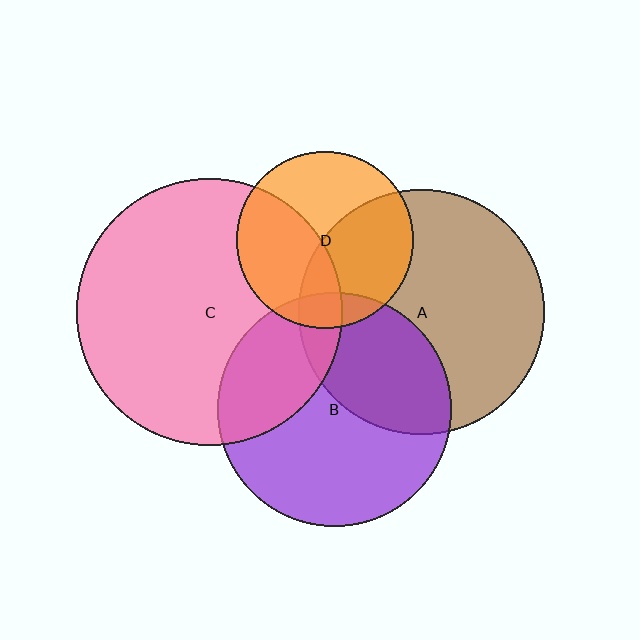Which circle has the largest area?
Circle C (pink).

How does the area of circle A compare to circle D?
Approximately 1.9 times.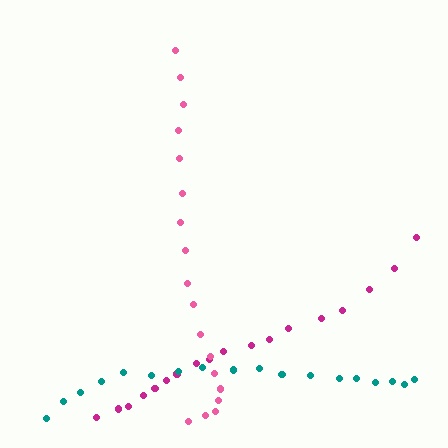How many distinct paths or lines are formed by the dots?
There are 3 distinct paths.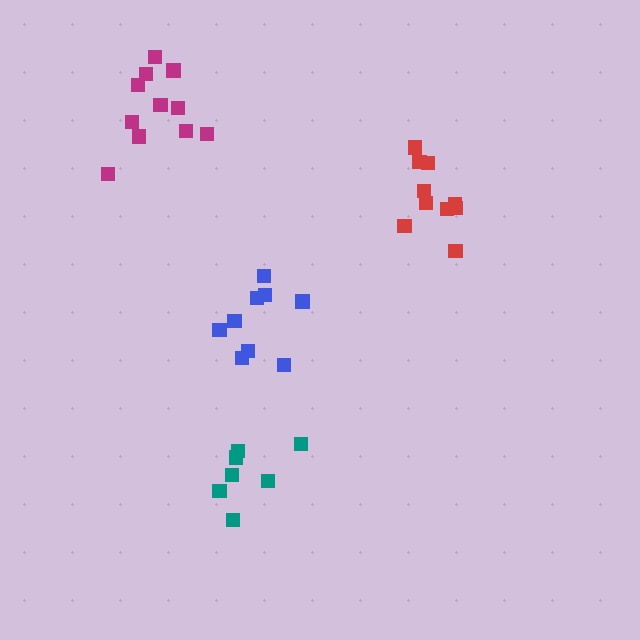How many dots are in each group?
Group 1: 9 dots, Group 2: 10 dots, Group 3: 11 dots, Group 4: 7 dots (37 total).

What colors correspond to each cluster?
The clusters are colored: blue, red, magenta, teal.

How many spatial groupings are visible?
There are 4 spatial groupings.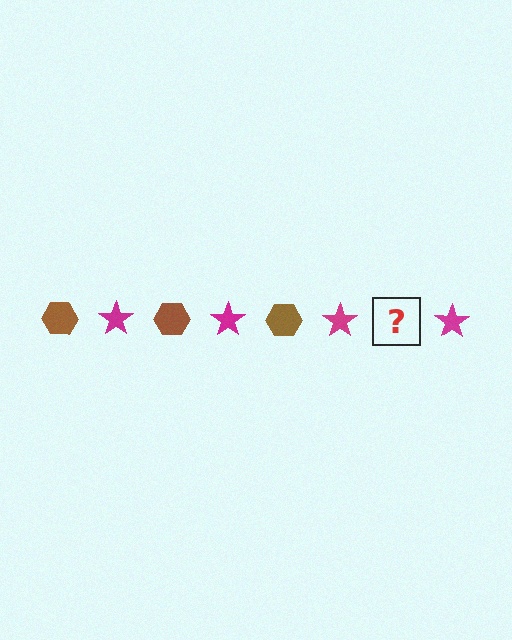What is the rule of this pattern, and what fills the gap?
The rule is that the pattern alternates between brown hexagon and magenta star. The gap should be filled with a brown hexagon.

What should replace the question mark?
The question mark should be replaced with a brown hexagon.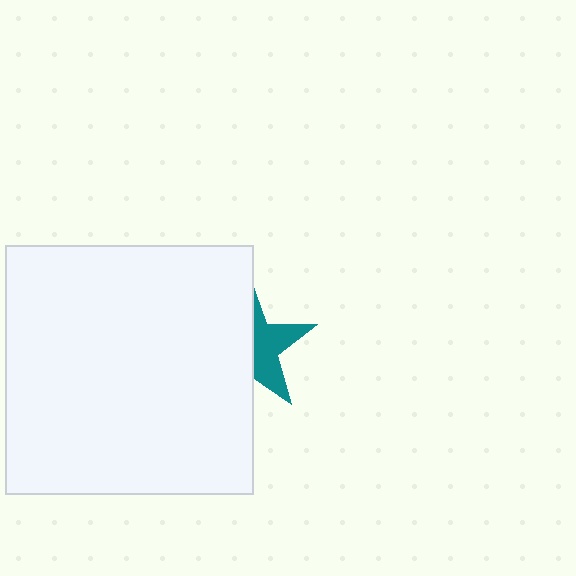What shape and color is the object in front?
The object in front is a white rectangle.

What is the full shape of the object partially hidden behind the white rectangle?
The partially hidden object is a teal star.